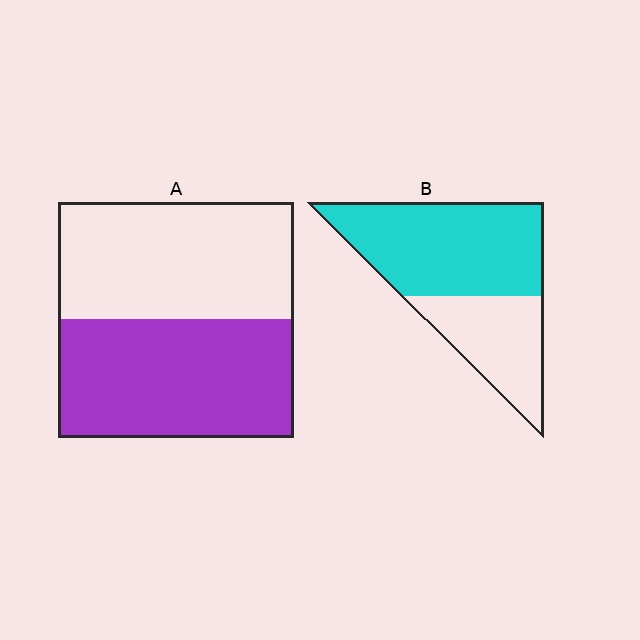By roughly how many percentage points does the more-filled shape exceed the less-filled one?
By roughly 15 percentage points (B over A).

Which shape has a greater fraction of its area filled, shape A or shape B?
Shape B.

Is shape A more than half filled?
Roughly half.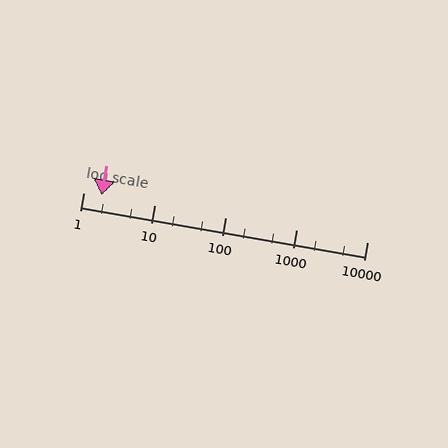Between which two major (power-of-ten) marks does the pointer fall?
The pointer is between 1 and 10.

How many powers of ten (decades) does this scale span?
The scale spans 4 decades, from 1 to 10000.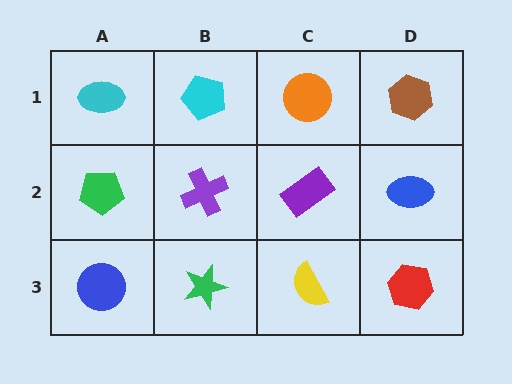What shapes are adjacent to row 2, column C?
An orange circle (row 1, column C), a yellow semicircle (row 3, column C), a purple cross (row 2, column B), a blue ellipse (row 2, column D).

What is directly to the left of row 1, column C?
A cyan pentagon.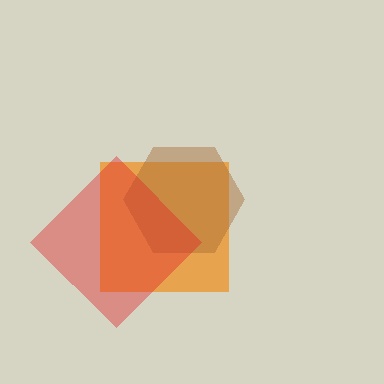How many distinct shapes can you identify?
There are 3 distinct shapes: an orange square, a brown hexagon, a red diamond.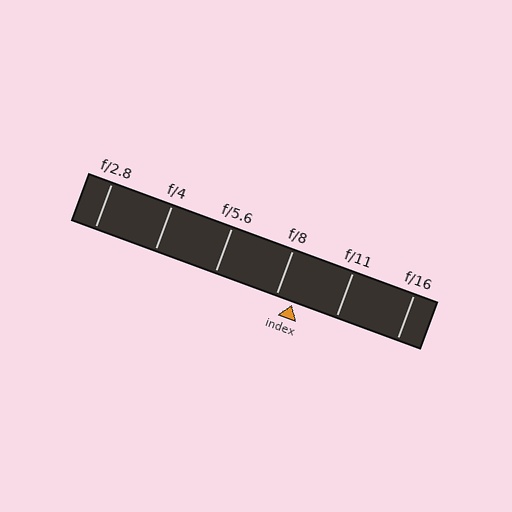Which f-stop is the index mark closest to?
The index mark is closest to f/8.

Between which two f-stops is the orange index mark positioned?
The index mark is between f/8 and f/11.